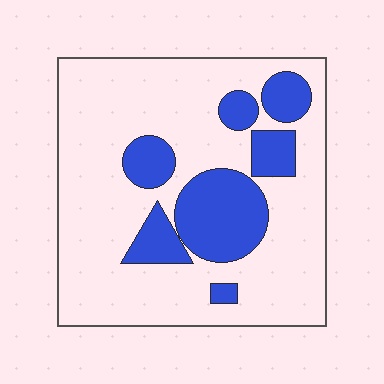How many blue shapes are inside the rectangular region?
7.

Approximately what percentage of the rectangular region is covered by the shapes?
Approximately 25%.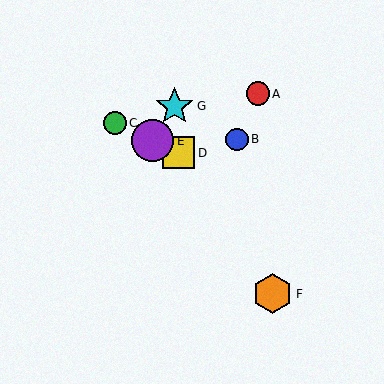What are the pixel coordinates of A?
Object A is at (258, 94).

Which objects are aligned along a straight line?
Objects C, D, E are aligned along a straight line.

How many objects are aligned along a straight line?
3 objects (C, D, E) are aligned along a straight line.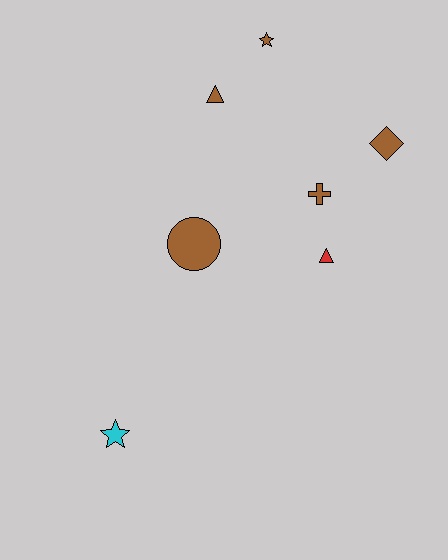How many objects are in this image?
There are 7 objects.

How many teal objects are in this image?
There are no teal objects.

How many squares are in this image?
There are no squares.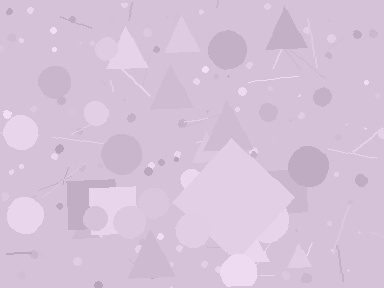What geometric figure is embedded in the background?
A diamond is embedded in the background.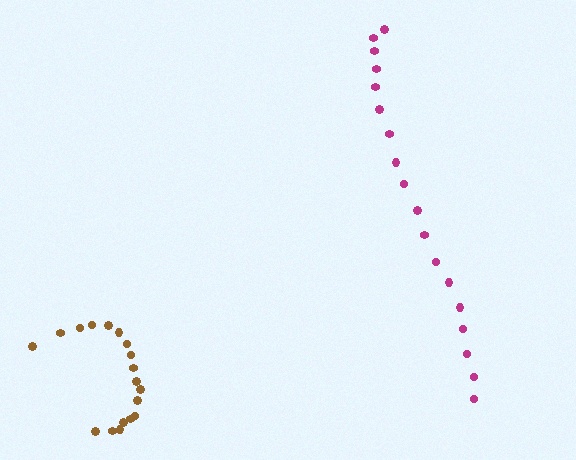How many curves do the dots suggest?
There are 2 distinct paths.